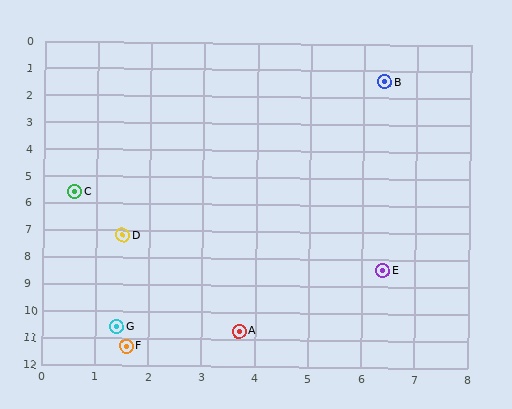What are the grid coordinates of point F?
Point F is at approximately (1.6, 11.3).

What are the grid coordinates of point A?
Point A is at approximately (3.7, 10.7).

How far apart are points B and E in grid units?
Points B and E are about 7.0 grid units apart.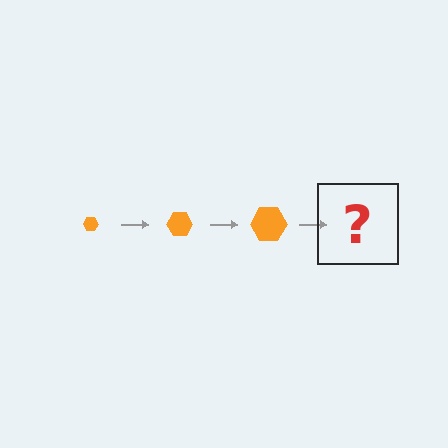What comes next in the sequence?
The next element should be an orange hexagon, larger than the previous one.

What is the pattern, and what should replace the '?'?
The pattern is that the hexagon gets progressively larger each step. The '?' should be an orange hexagon, larger than the previous one.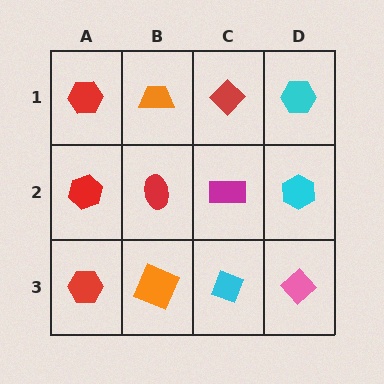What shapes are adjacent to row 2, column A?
A red hexagon (row 1, column A), a red hexagon (row 3, column A), a red ellipse (row 2, column B).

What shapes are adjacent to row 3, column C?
A magenta rectangle (row 2, column C), an orange square (row 3, column B), a pink diamond (row 3, column D).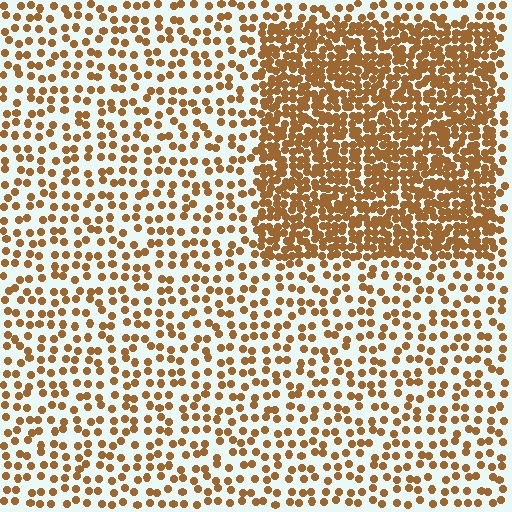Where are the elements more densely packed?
The elements are more densely packed inside the rectangle boundary.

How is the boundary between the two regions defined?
The boundary is defined by a change in element density (approximately 2.5x ratio). All elements are the same color, size, and shape.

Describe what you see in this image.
The image contains small brown elements arranged at two different densities. A rectangle-shaped region is visible where the elements are more densely packed than the surrounding area.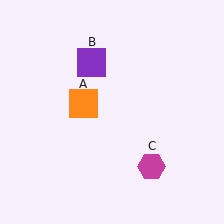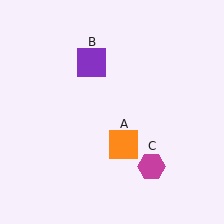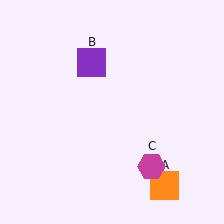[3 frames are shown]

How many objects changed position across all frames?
1 object changed position: orange square (object A).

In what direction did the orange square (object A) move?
The orange square (object A) moved down and to the right.